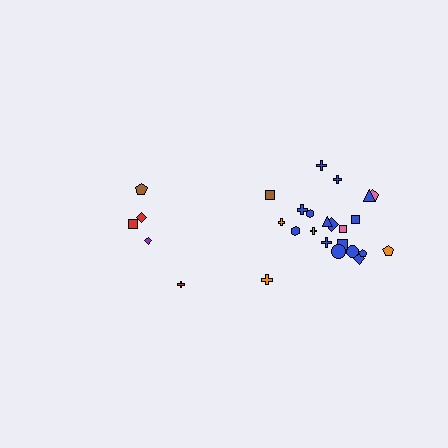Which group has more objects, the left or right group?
The right group.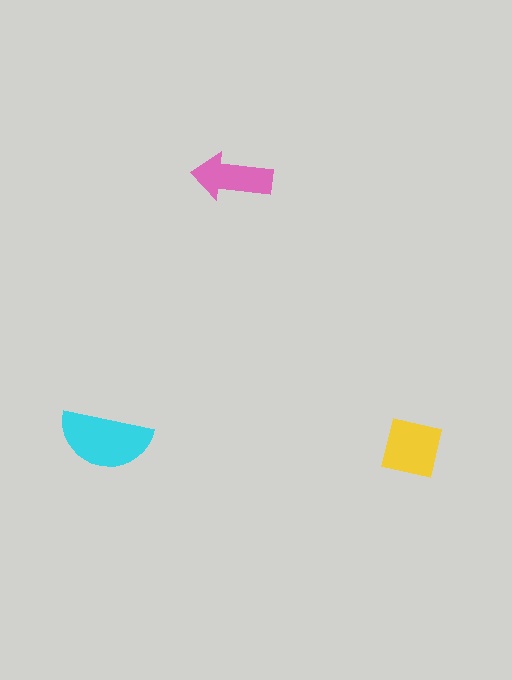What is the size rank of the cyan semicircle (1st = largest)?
1st.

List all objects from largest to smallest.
The cyan semicircle, the yellow square, the pink arrow.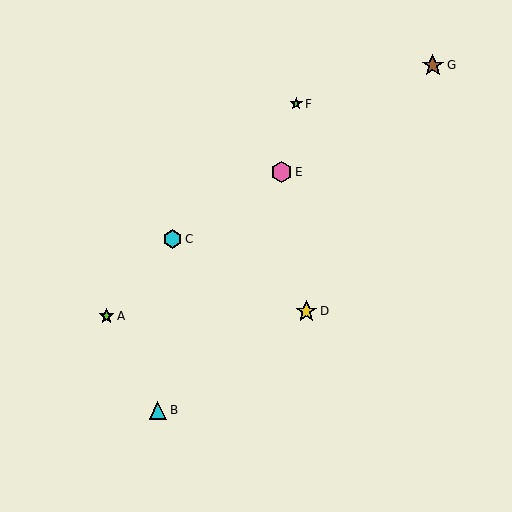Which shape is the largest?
The brown star (labeled G) is the largest.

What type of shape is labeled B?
Shape B is a cyan triangle.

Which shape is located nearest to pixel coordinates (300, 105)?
The lime star (labeled F) at (296, 104) is nearest to that location.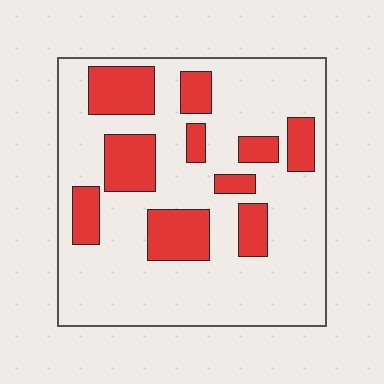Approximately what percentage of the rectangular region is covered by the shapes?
Approximately 25%.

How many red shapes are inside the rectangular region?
10.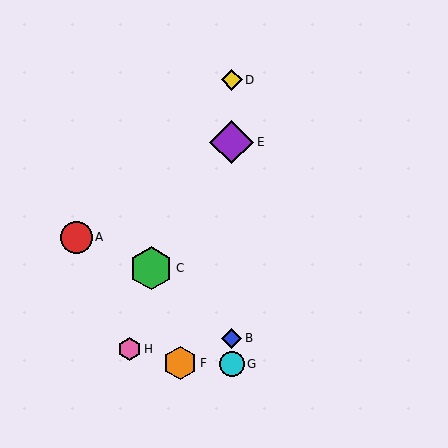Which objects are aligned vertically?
Objects B, D, E, G are aligned vertically.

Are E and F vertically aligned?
No, E is at x≈232 and F is at x≈180.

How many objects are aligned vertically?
4 objects (B, D, E, G) are aligned vertically.